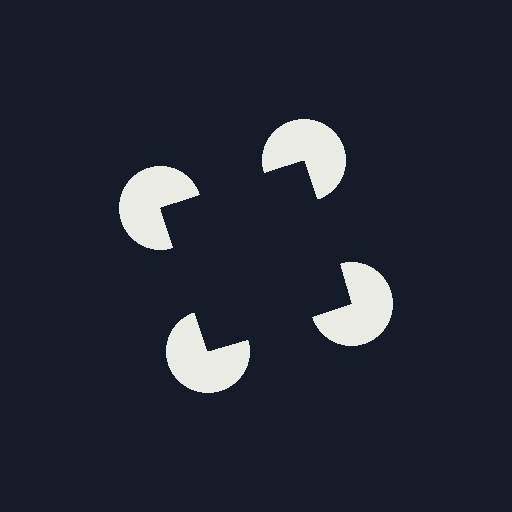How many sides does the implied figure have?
4 sides.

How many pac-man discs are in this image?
There are 4 — one at each vertex of the illusory square.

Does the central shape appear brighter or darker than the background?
It typically appears slightly darker than the background, even though no actual brightness change is drawn.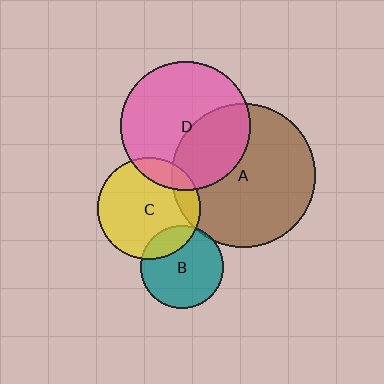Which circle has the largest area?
Circle A (brown).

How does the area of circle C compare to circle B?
Approximately 1.5 times.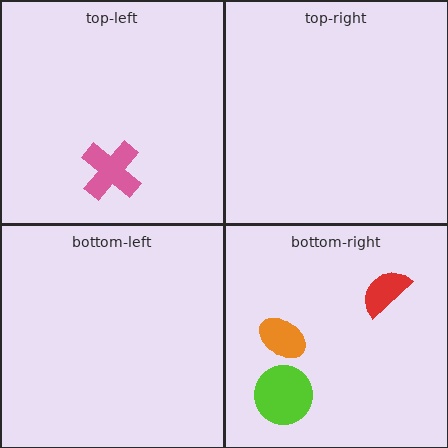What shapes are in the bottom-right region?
The orange ellipse, the red semicircle, the lime circle.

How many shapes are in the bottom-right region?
3.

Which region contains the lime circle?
The bottom-right region.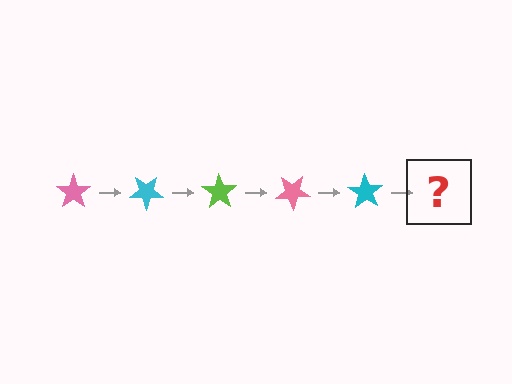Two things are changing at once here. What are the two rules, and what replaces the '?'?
The two rules are that it rotates 35 degrees each step and the color cycles through pink, cyan, and lime. The '?' should be a lime star, rotated 175 degrees from the start.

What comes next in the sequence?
The next element should be a lime star, rotated 175 degrees from the start.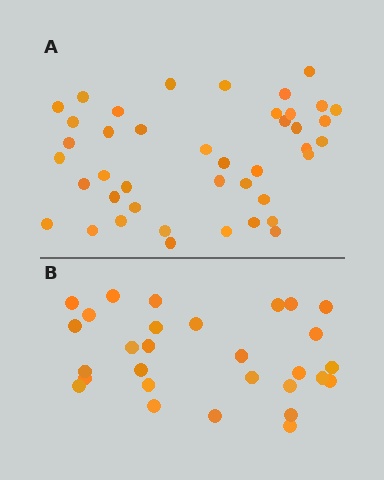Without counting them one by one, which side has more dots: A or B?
Region A (the top region) has more dots.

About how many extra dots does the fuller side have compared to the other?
Region A has approximately 15 more dots than region B.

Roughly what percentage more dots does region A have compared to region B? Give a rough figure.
About 45% more.